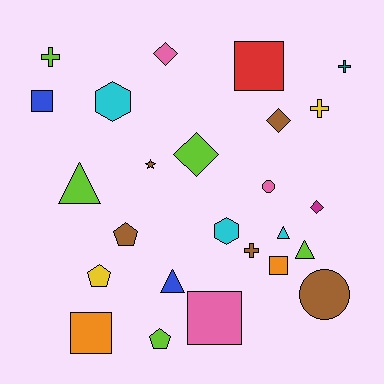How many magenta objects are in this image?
There is 1 magenta object.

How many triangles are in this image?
There are 4 triangles.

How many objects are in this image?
There are 25 objects.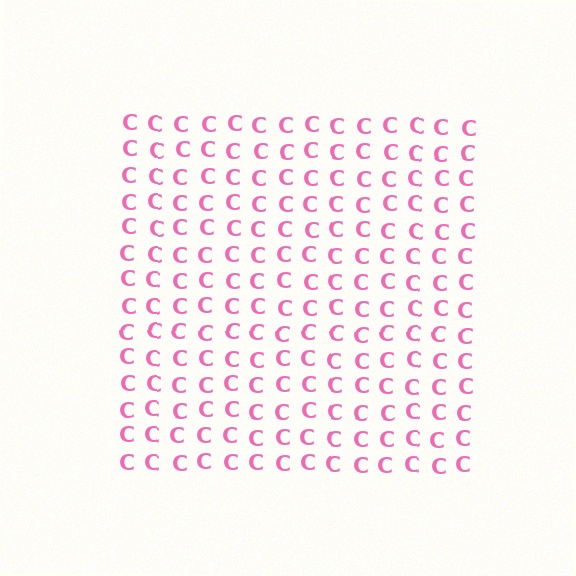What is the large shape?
The large shape is a square.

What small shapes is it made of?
It is made of small letter C's.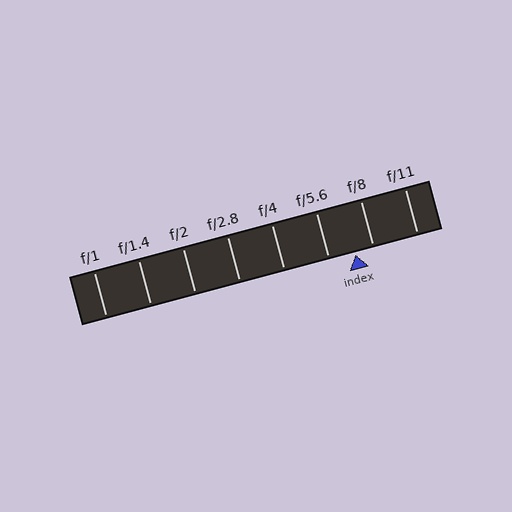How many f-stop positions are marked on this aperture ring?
There are 8 f-stop positions marked.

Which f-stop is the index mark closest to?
The index mark is closest to f/8.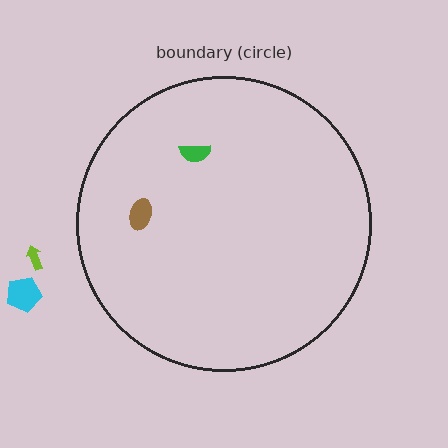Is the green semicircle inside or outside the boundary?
Inside.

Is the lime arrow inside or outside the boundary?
Outside.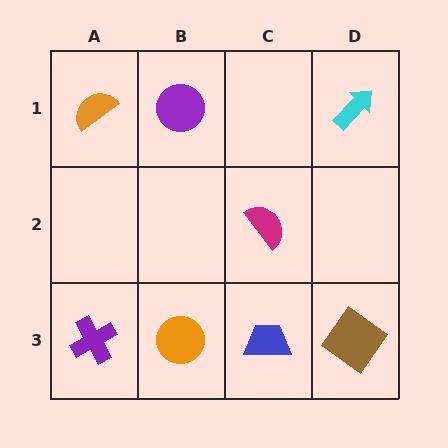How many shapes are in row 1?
3 shapes.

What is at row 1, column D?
A cyan arrow.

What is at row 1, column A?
An orange semicircle.